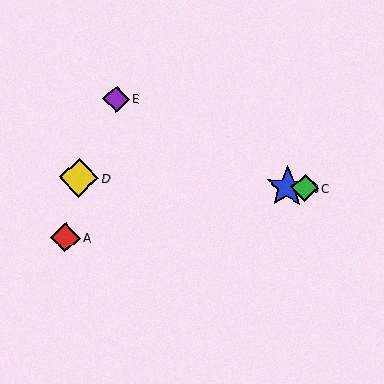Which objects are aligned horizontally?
Objects B, C, D are aligned horizontally.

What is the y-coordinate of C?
Object C is at y≈188.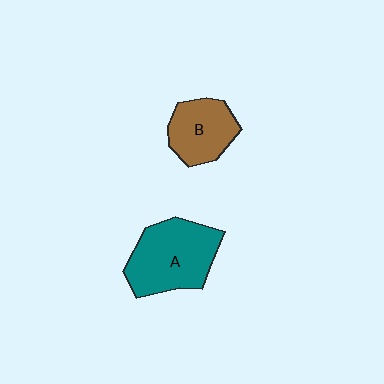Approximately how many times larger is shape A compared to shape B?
Approximately 1.5 times.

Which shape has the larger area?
Shape A (teal).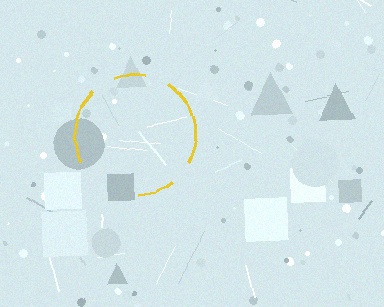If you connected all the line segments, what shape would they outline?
They would outline a circle.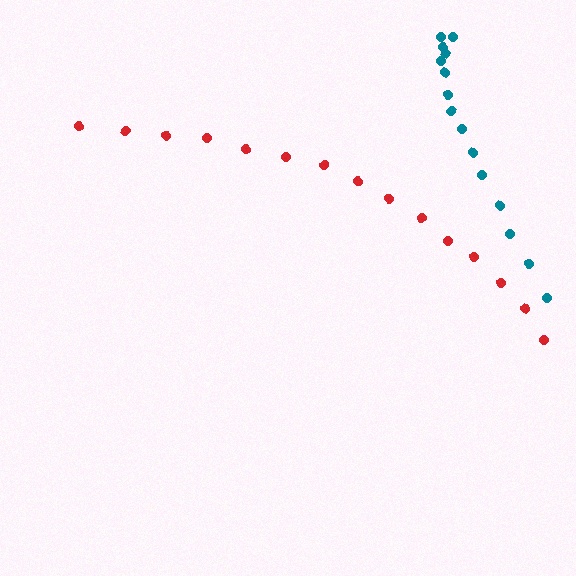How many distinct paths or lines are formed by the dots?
There are 2 distinct paths.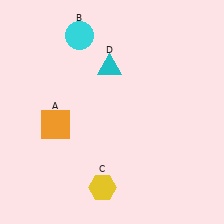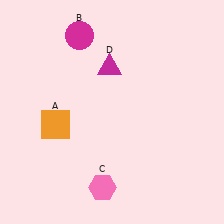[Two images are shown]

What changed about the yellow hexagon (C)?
In Image 1, C is yellow. In Image 2, it changed to pink.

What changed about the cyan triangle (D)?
In Image 1, D is cyan. In Image 2, it changed to magenta.